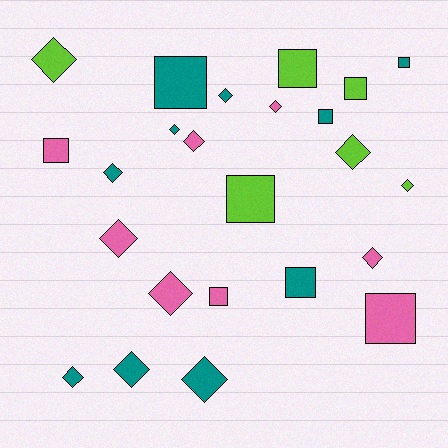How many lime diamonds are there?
There are 3 lime diamonds.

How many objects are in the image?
There are 24 objects.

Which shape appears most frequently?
Diamond, with 14 objects.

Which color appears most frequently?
Teal, with 10 objects.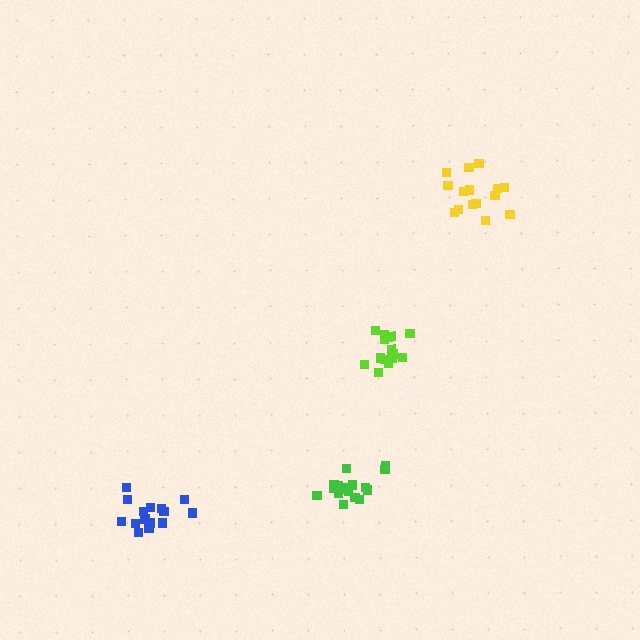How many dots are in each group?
Group 1: 15 dots, Group 2: 14 dots, Group 3: 15 dots, Group 4: 17 dots (61 total).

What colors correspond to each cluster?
The clusters are colored: blue, lime, yellow, green.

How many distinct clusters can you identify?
There are 4 distinct clusters.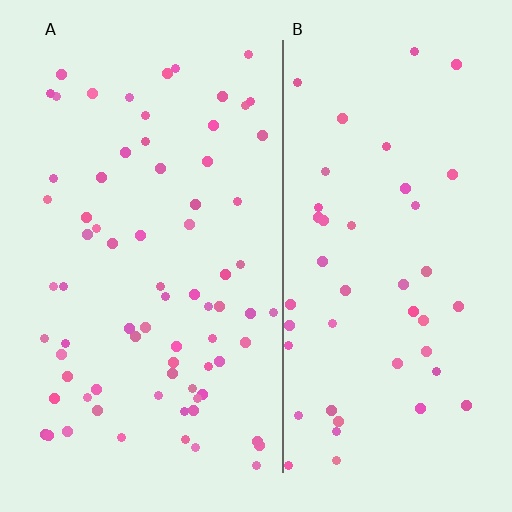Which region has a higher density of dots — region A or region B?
A (the left).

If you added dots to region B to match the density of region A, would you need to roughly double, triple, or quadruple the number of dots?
Approximately double.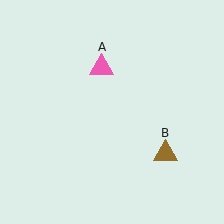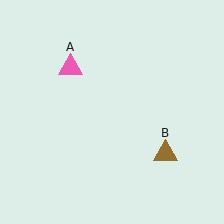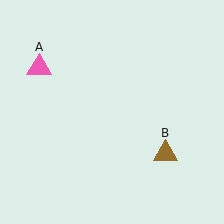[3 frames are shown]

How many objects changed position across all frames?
1 object changed position: pink triangle (object A).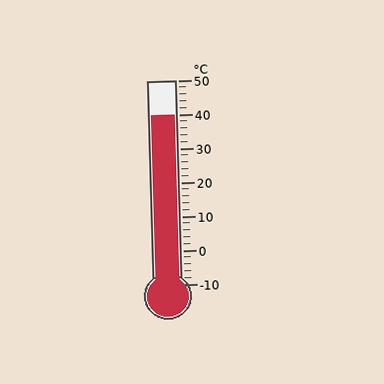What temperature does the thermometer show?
The thermometer shows approximately 40°C.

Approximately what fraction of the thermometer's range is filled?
The thermometer is filled to approximately 85% of its range.